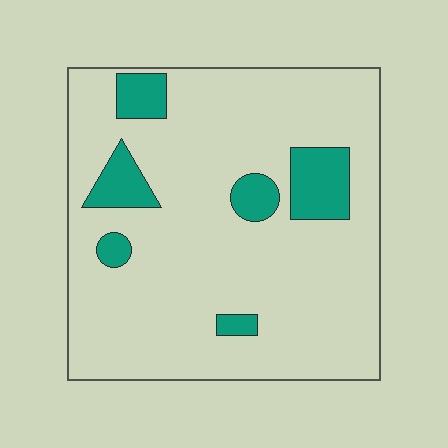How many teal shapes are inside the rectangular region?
6.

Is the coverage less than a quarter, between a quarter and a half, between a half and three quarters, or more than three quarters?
Less than a quarter.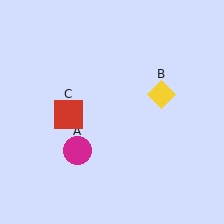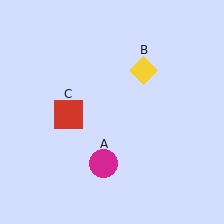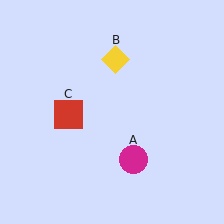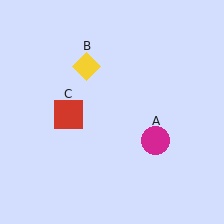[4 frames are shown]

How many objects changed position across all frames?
2 objects changed position: magenta circle (object A), yellow diamond (object B).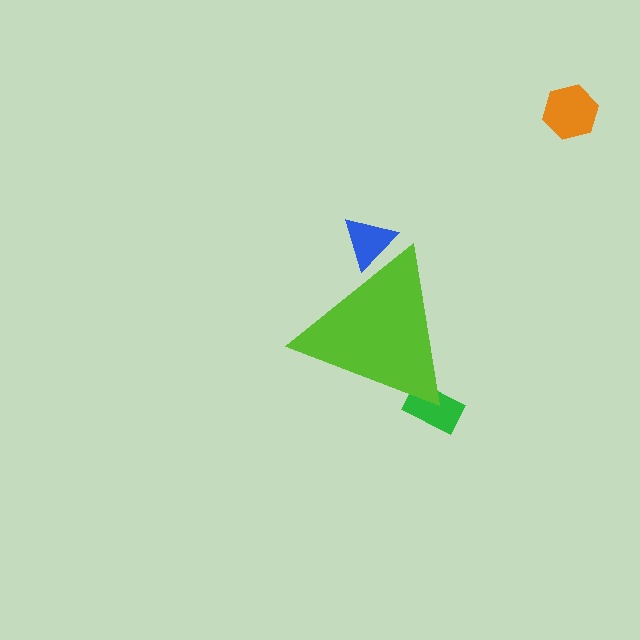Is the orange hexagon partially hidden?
No, the orange hexagon is fully visible.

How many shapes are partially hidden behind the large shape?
2 shapes are partially hidden.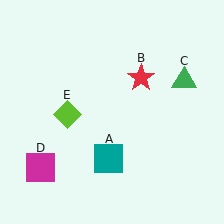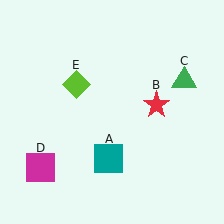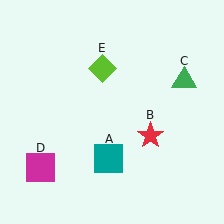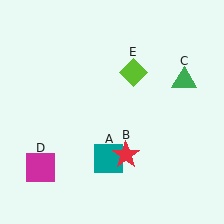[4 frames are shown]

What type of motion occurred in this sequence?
The red star (object B), lime diamond (object E) rotated clockwise around the center of the scene.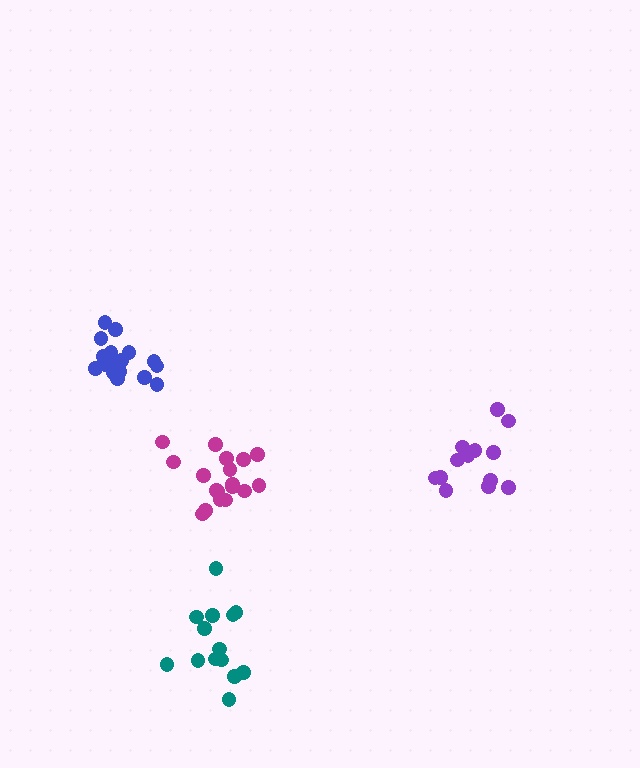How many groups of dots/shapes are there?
There are 4 groups.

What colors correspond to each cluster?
The clusters are colored: magenta, purple, blue, teal.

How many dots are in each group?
Group 1: 19 dots, Group 2: 13 dots, Group 3: 17 dots, Group 4: 14 dots (63 total).